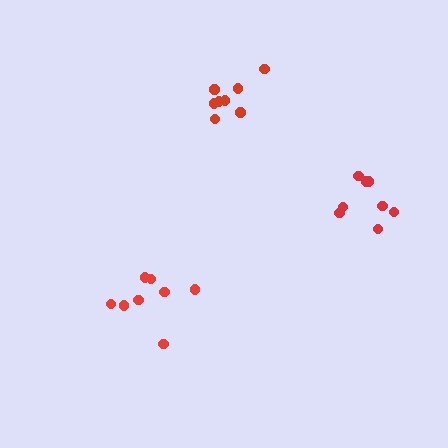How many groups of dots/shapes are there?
There are 3 groups.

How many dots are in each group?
Group 1: 8 dots, Group 2: 8 dots, Group 3: 8 dots (24 total).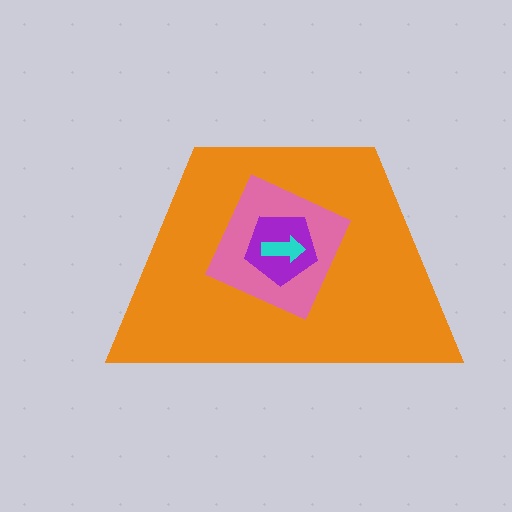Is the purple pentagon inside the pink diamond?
Yes.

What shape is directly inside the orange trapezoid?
The pink diamond.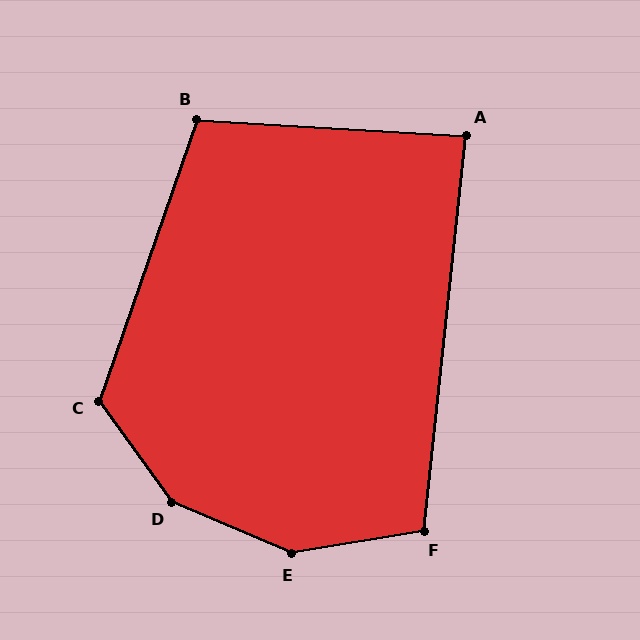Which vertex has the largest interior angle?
D, at approximately 149 degrees.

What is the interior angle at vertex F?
Approximately 106 degrees (obtuse).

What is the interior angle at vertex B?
Approximately 106 degrees (obtuse).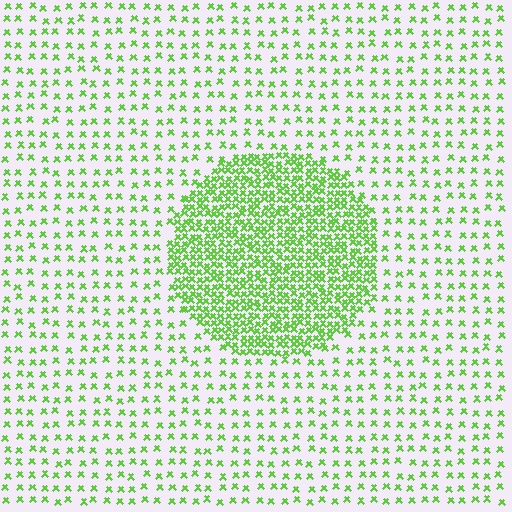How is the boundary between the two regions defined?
The boundary is defined by a change in element density (approximately 3.0x ratio). All elements are the same color, size, and shape.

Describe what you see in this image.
The image contains small lime elements arranged at two different densities. A circle-shaped region is visible where the elements are more densely packed than the surrounding area.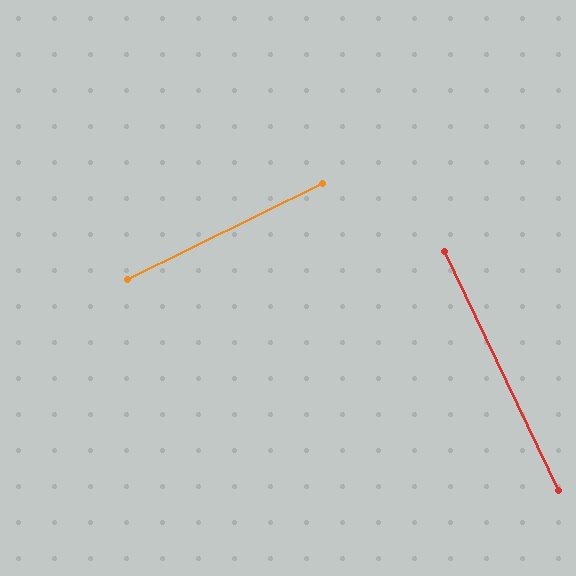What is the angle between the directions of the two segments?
Approximately 89 degrees.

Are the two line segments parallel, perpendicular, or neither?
Perpendicular — they meet at approximately 89°.